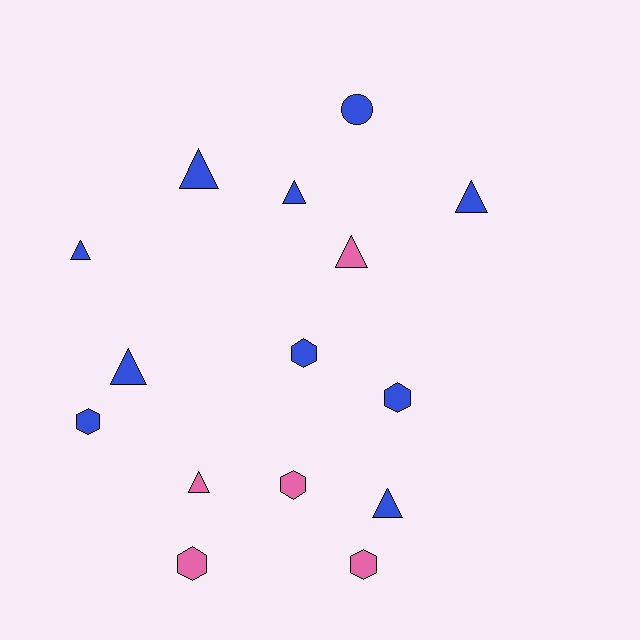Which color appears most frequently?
Blue, with 10 objects.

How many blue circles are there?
There is 1 blue circle.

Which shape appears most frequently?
Triangle, with 8 objects.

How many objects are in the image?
There are 15 objects.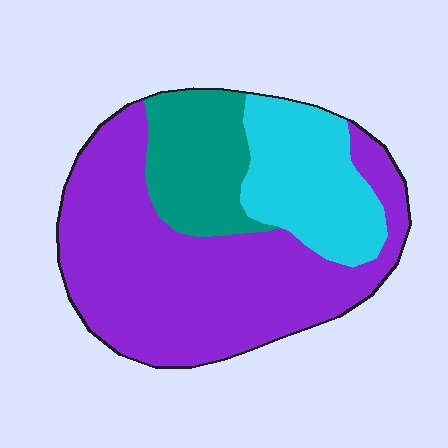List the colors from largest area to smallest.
From largest to smallest: purple, cyan, teal.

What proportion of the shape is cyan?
Cyan covers about 20% of the shape.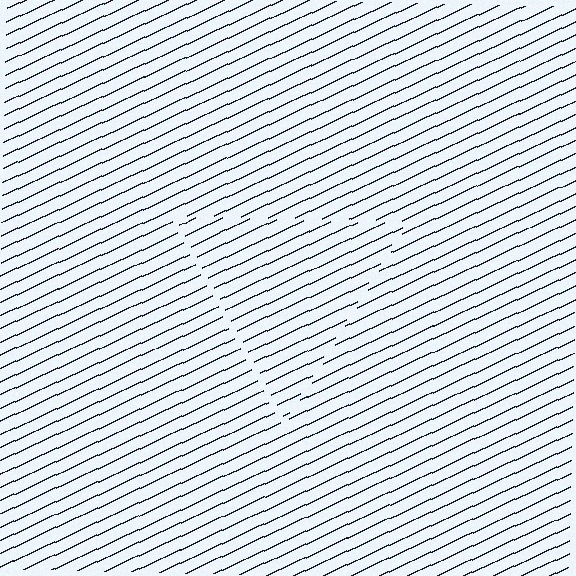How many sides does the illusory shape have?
3 sides — the line-ends trace a triangle.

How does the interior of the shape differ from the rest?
The interior of the shape contains the same grating, shifted by half a period — the contour is defined by the phase discontinuity where line-ends from the inner and outer gratings abut.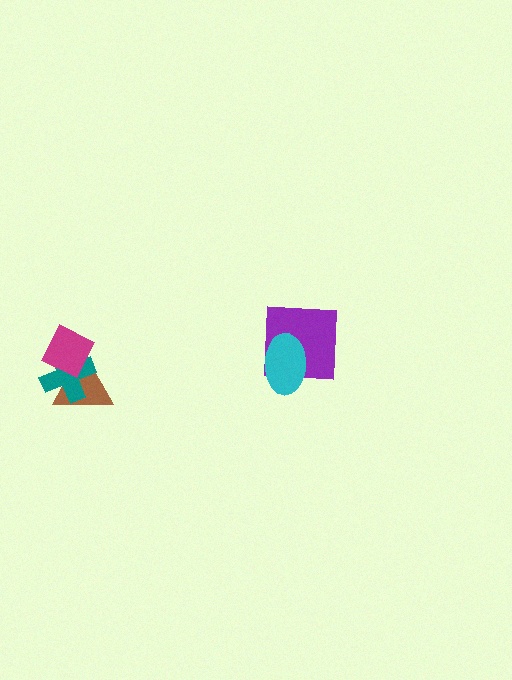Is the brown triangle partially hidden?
Yes, it is partially covered by another shape.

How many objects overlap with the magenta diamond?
2 objects overlap with the magenta diamond.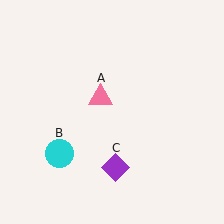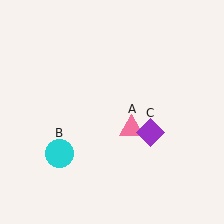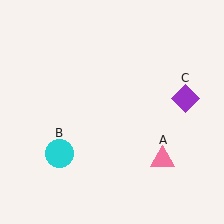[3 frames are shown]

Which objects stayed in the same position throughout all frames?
Cyan circle (object B) remained stationary.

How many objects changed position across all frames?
2 objects changed position: pink triangle (object A), purple diamond (object C).